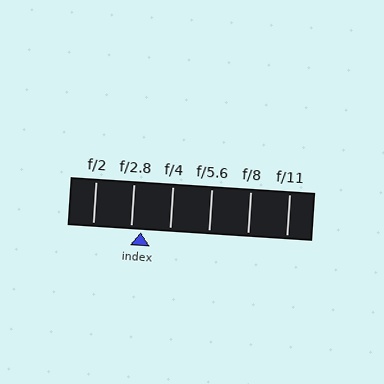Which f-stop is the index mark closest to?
The index mark is closest to f/2.8.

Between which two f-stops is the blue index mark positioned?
The index mark is between f/2.8 and f/4.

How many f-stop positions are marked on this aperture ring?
There are 6 f-stop positions marked.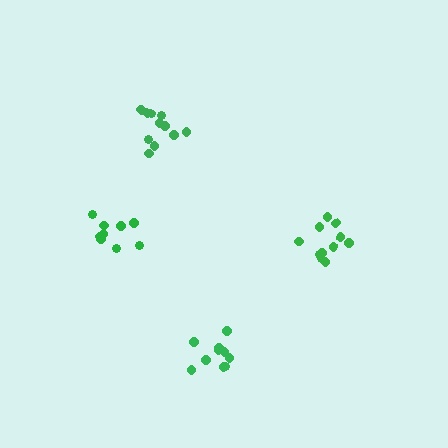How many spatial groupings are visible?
There are 4 spatial groupings.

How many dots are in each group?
Group 1: 10 dots, Group 2: 9 dots, Group 3: 11 dots, Group 4: 11 dots (41 total).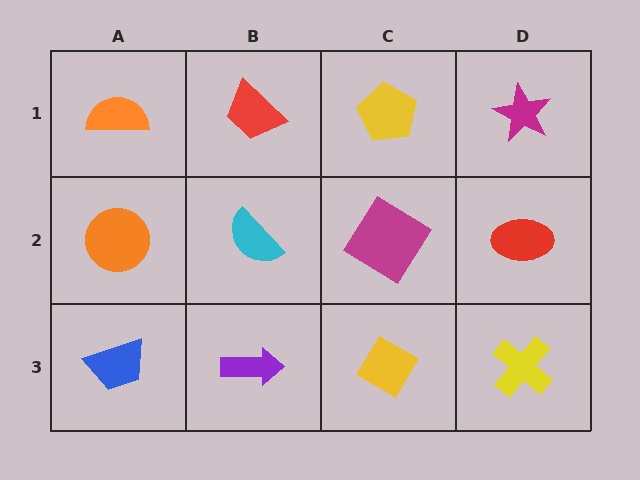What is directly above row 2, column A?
An orange semicircle.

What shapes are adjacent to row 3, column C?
A magenta diamond (row 2, column C), a purple arrow (row 3, column B), a yellow cross (row 3, column D).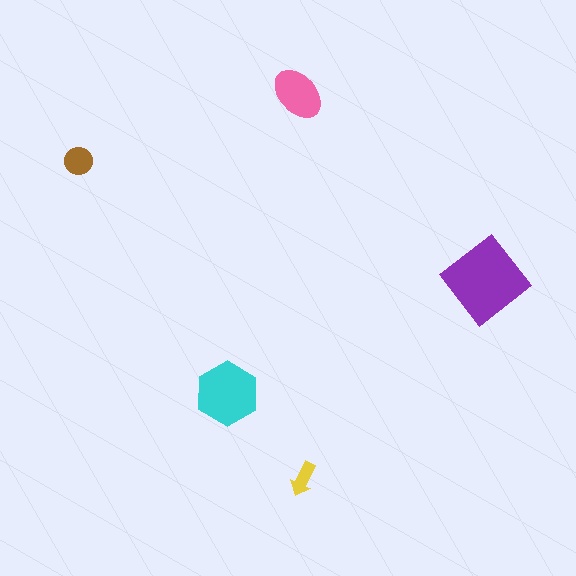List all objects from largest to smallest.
The purple diamond, the cyan hexagon, the pink ellipse, the brown circle, the yellow arrow.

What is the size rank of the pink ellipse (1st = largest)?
3rd.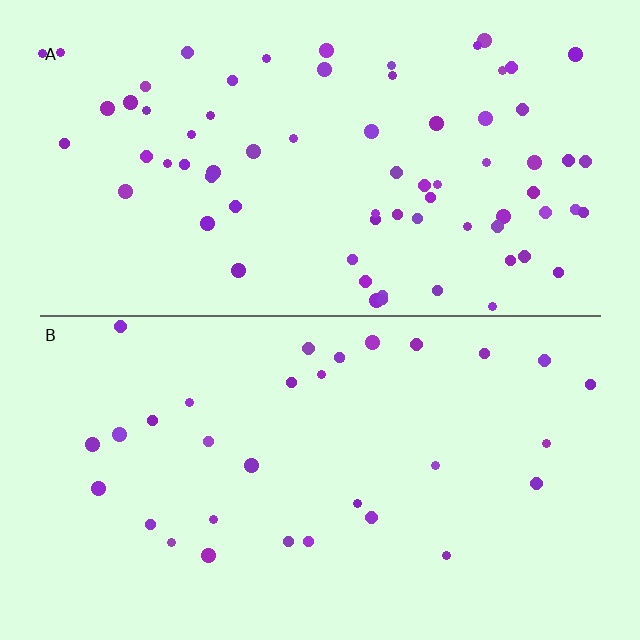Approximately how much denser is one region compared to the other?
Approximately 2.2× — region A over region B.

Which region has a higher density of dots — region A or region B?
A (the top).